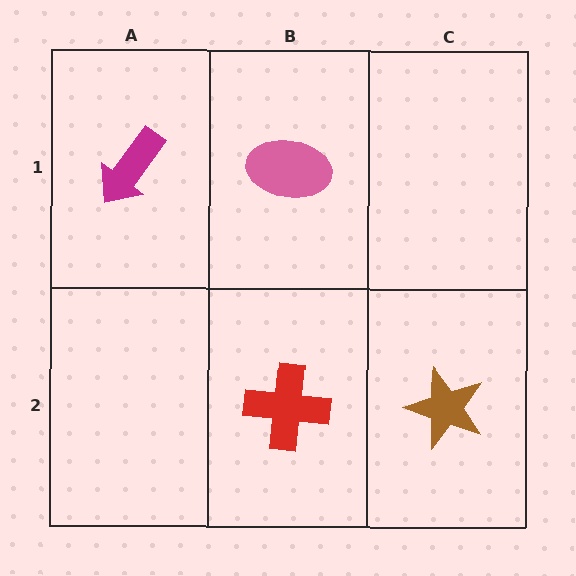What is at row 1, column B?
A pink ellipse.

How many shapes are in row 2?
2 shapes.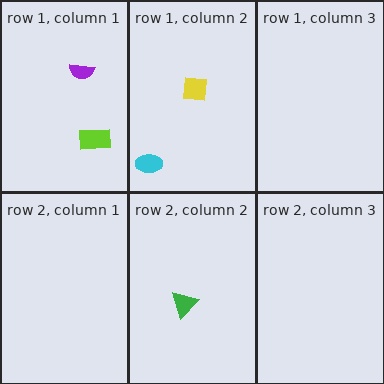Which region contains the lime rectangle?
The row 1, column 1 region.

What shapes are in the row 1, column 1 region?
The purple semicircle, the lime rectangle.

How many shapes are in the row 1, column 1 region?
2.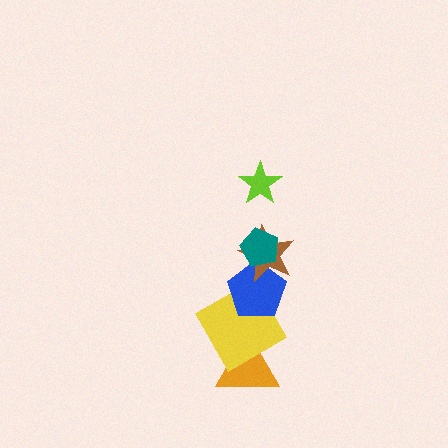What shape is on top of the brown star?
The teal pentagon is on top of the brown star.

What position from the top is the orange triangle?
The orange triangle is 6th from the top.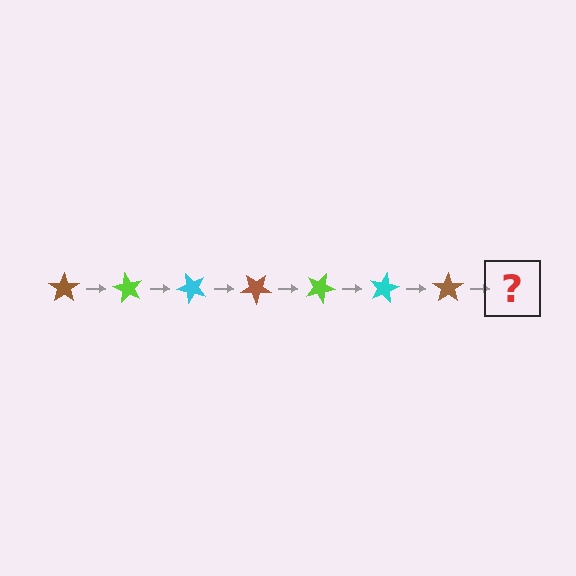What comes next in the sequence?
The next element should be a lime star, rotated 420 degrees from the start.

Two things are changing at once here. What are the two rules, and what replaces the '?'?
The two rules are that it rotates 60 degrees each step and the color cycles through brown, lime, and cyan. The '?' should be a lime star, rotated 420 degrees from the start.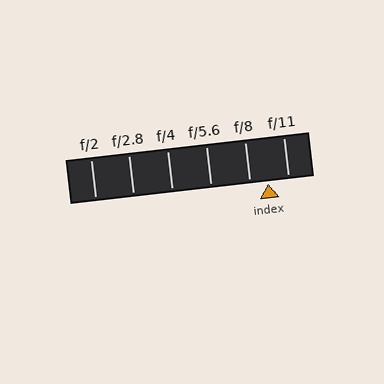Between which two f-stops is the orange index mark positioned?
The index mark is between f/8 and f/11.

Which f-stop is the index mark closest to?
The index mark is closest to f/8.